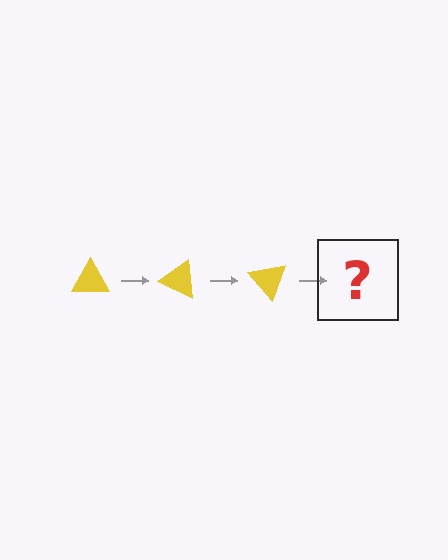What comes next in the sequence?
The next element should be a yellow triangle rotated 75 degrees.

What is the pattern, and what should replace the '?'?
The pattern is that the triangle rotates 25 degrees each step. The '?' should be a yellow triangle rotated 75 degrees.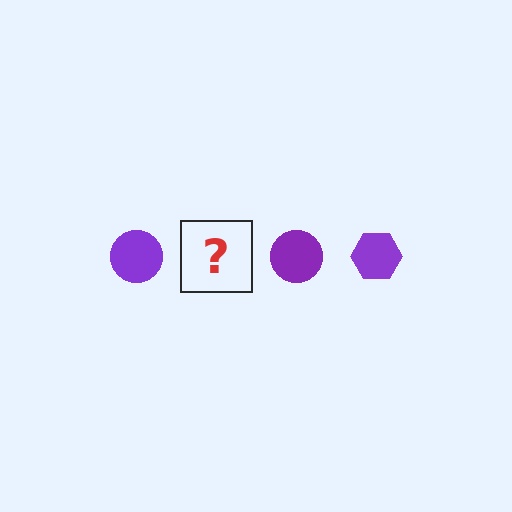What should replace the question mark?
The question mark should be replaced with a purple hexagon.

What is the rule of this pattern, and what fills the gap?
The rule is that the pattern cycles through circle, hexagon shapes in purple. The gap should be filled with a purple hexagon.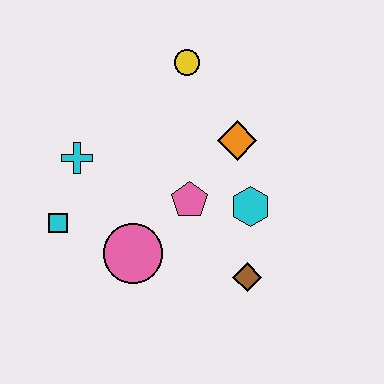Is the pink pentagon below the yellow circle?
Yes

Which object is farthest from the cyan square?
The yellow circle is farthest from the cyan square.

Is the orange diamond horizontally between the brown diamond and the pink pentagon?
Yes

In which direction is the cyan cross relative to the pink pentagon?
The cyan cross is to the left of the pink pentagon.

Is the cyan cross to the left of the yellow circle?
Yes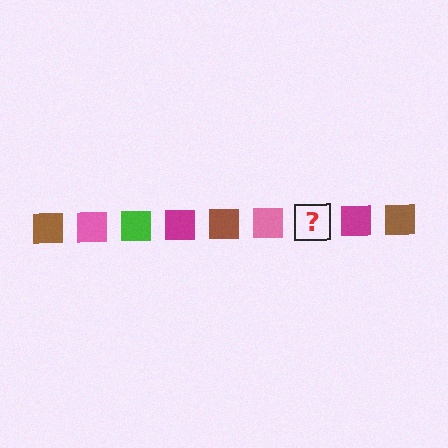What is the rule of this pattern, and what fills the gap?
The rule is that the pattern cycles through brown, pink, green, magenta squares. The gap should be filled with a green square.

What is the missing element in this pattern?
The missing element is a green square.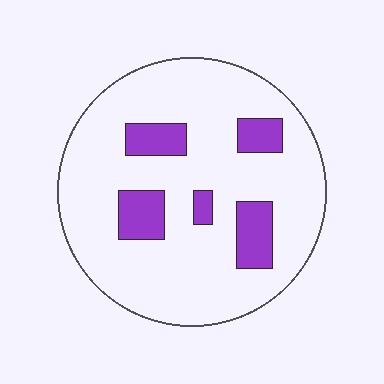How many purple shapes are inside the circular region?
5.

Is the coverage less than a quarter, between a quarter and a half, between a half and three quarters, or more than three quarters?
Less than a quarter.